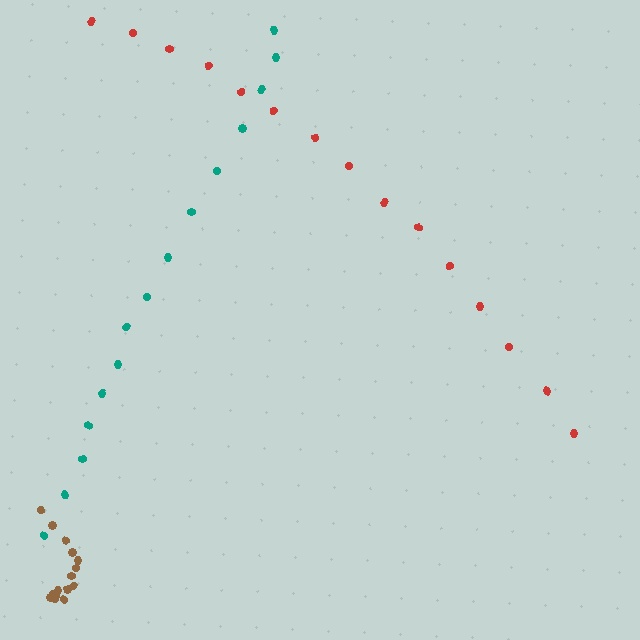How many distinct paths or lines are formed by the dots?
There are 3 distinct paths.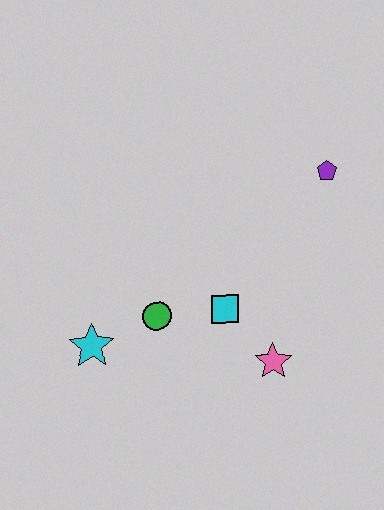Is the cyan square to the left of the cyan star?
No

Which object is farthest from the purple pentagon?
The cyan star is farthest from the purple pentagon.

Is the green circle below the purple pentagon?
Yes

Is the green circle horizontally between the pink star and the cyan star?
Yes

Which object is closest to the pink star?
The cyan square is closest to the pink star.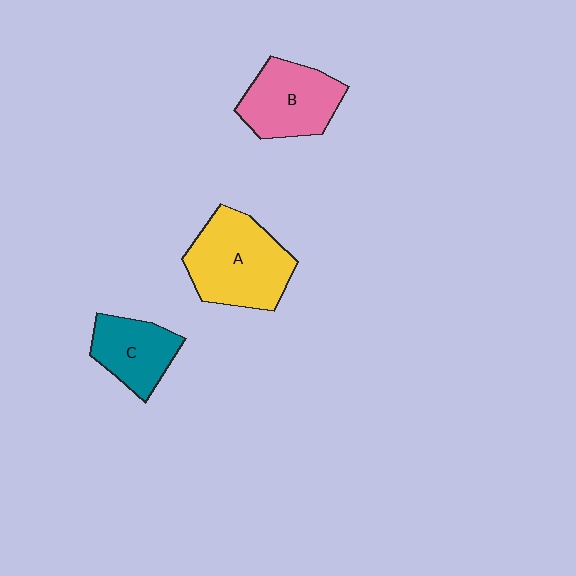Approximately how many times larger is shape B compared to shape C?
Approximately 1.2 times.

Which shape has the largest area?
Shape A (yellow).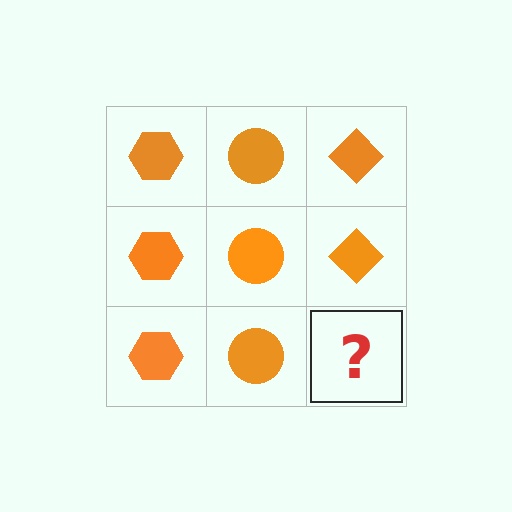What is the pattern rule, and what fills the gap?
The rule is that each column has a consistent shape. The gap should be filled with an orange diamond.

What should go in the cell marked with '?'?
The missing cell should contain an orange diamond.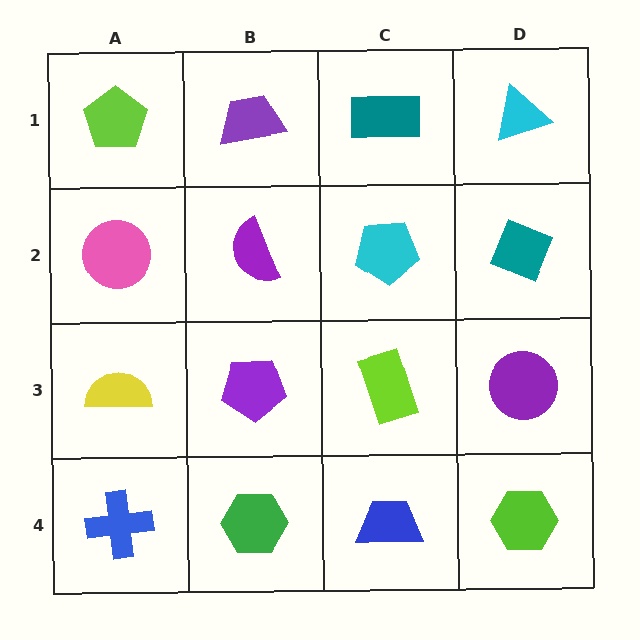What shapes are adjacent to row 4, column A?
A yellow semicircle (row 3, column A), a green hexagon (row 4, column B).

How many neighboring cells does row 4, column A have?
2.